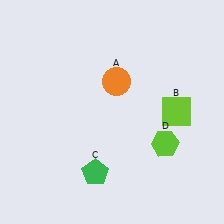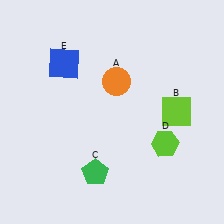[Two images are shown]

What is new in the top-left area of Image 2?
A blue square (E) was added in the top-left area of Image 2.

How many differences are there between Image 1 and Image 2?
There is 1 difference between the two images.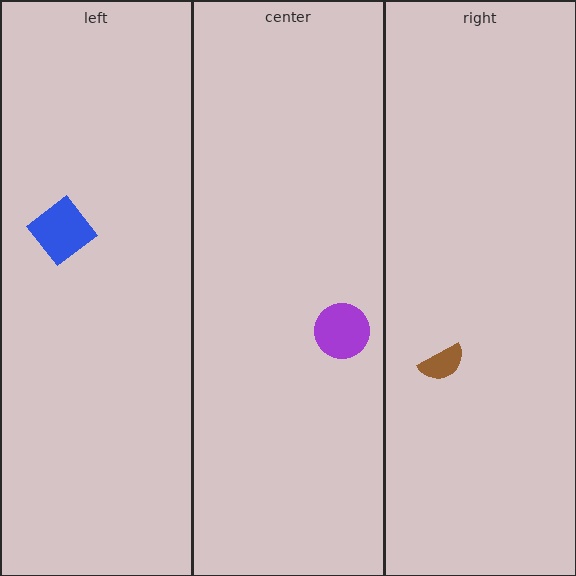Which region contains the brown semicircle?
The right region.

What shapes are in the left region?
The blue diamond.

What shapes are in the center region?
The purple circle.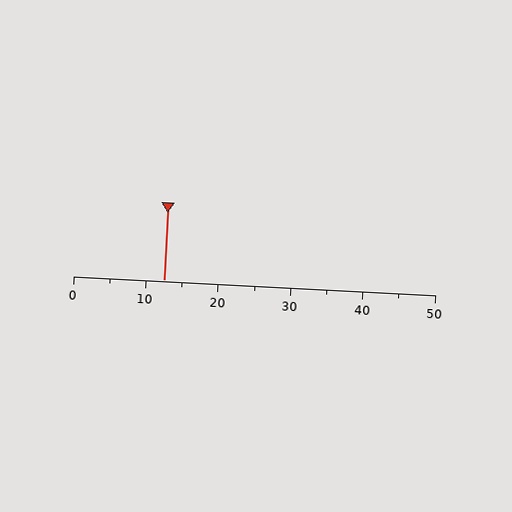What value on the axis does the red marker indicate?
The marker indicates approximately 12.5.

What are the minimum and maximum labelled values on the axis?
The axis runs from 0 to 50.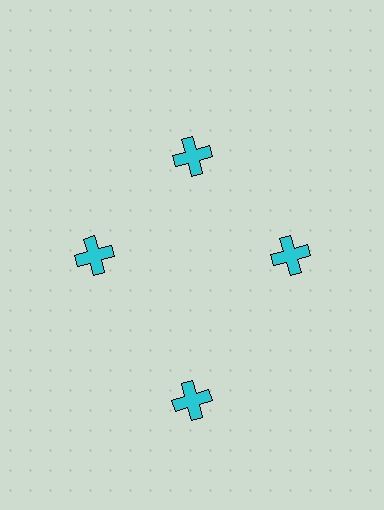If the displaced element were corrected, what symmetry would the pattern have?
It would have 4-fold rotational symmetry — the pattern would map onto itself every 90 degrees.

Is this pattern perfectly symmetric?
No. The 4 cyan crosses are arranged in a ring, but one element near the 6 o'clock position is pushed outward from the center, breaking the 4-fold rotational symmetry.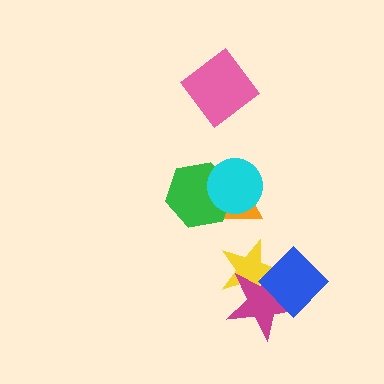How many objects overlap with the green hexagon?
2 objects overlap with the green hexagon.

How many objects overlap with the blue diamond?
2 objects overlap with the blue diamond.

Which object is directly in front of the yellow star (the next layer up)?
The magenta star is directly in front of the yellow star.